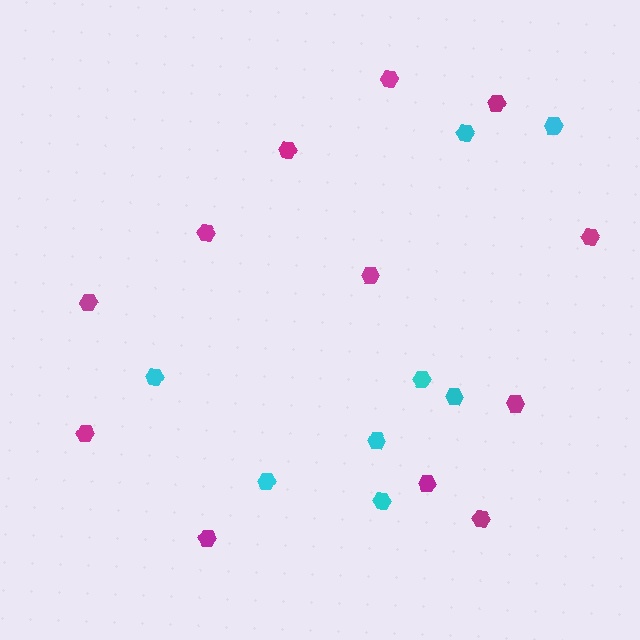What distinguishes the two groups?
There are 2 groups: one group of magenta hexagons (12) and one group of cyan hexagons (8).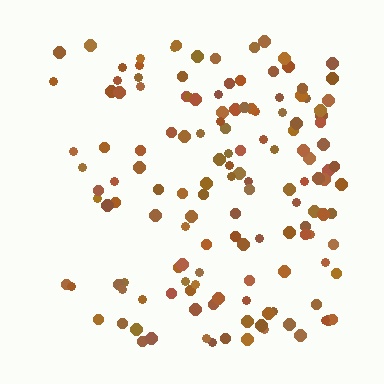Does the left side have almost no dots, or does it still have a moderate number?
Still a moderate number, just noticeably fewer than the right.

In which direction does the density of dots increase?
From left to right, with the right side densest.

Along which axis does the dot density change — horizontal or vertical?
Horizontal.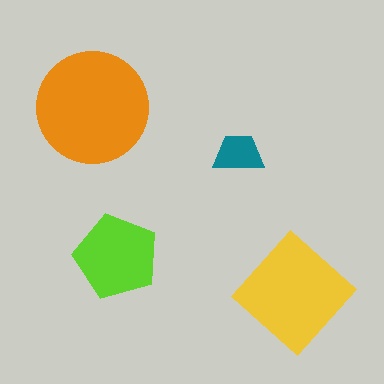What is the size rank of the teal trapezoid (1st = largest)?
4th.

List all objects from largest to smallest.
The orange circle, the yellow diamond, the lime pentagon, the teal trapezoid.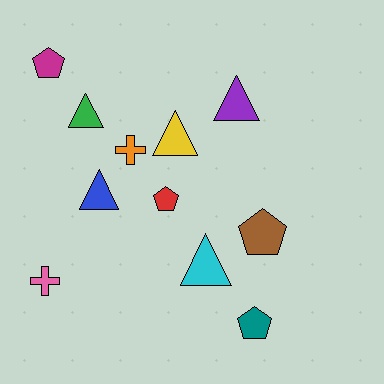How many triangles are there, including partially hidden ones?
There are 5 triangles.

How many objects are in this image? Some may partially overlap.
There are 11 objects.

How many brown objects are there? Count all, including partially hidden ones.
There is 1 brown object.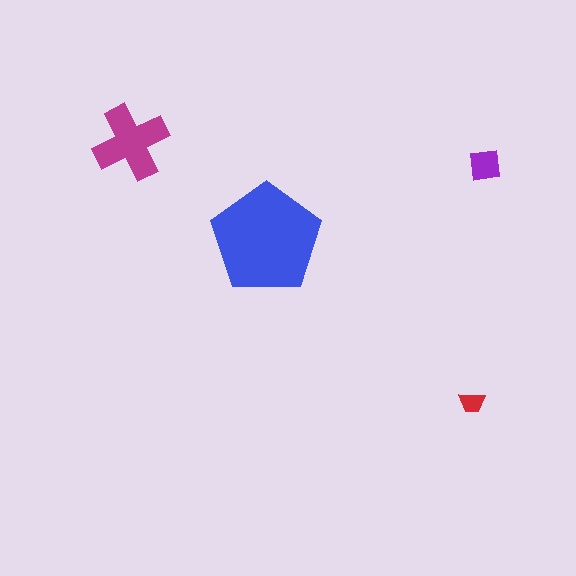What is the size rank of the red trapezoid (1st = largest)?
4th.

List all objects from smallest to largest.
The red trapezoid, the purple square, the magenta cross, the blue pentagon.